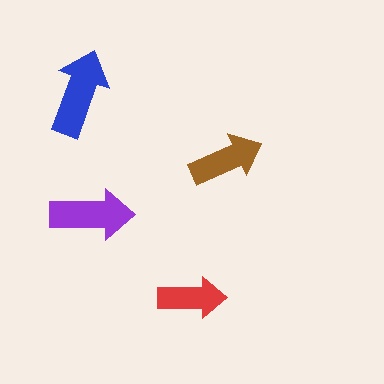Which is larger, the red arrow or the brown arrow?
The brown one.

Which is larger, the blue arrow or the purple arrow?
The blue one.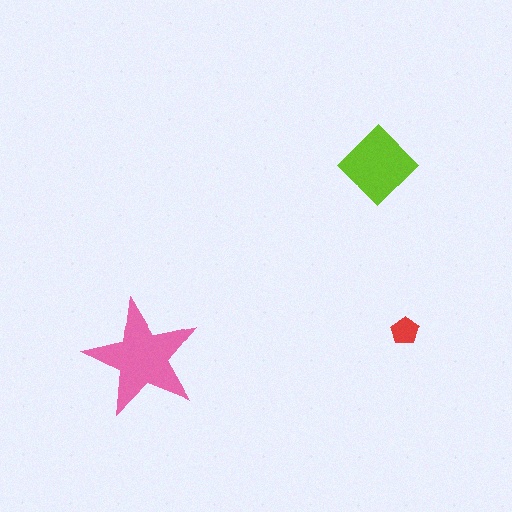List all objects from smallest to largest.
The red pentagon, the lime diamond, the pink star.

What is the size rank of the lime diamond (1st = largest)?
2nd.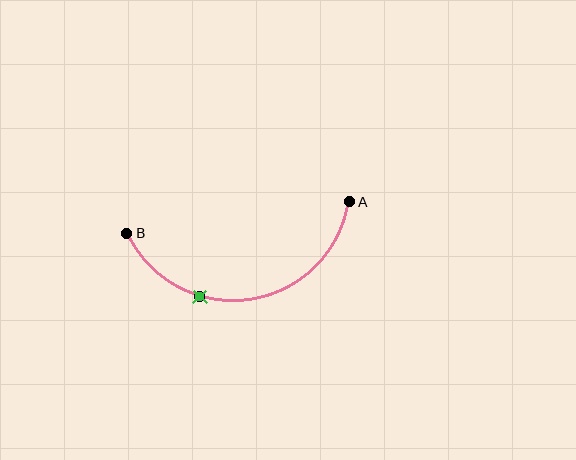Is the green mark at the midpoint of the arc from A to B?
No. The green mark lies on the arc but is closer to endpoint B. The arc midpoint would be at the point on the curve equidistant along the arc from both A and B.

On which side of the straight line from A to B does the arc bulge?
The arc bulges below the straight line connecting A and B.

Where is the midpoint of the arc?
The arc midpoint is the point on the curve farthest from the straight line joining A and B. It sits below that line.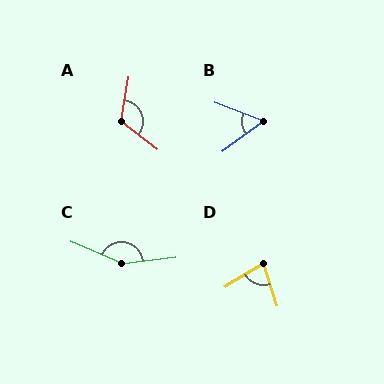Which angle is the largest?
C, at approximately 150 degrees.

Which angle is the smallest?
B, at approximately 57 degrees.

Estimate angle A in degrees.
Approximately 118 degrees.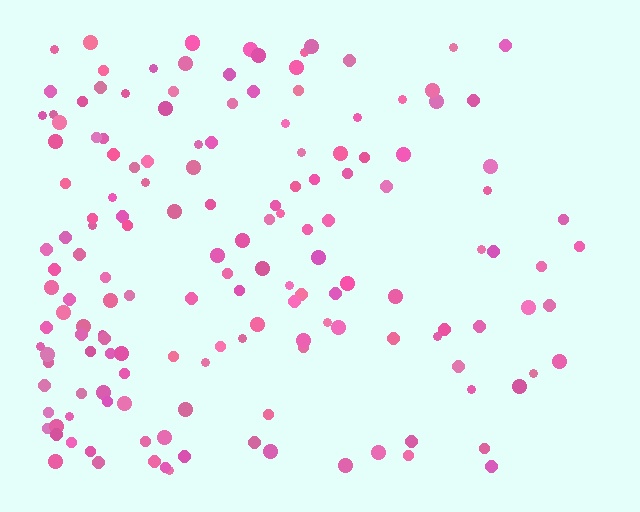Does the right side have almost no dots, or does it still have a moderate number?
Still a moderate number, just noticeably fewer than the left.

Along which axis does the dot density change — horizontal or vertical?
Horizontal.